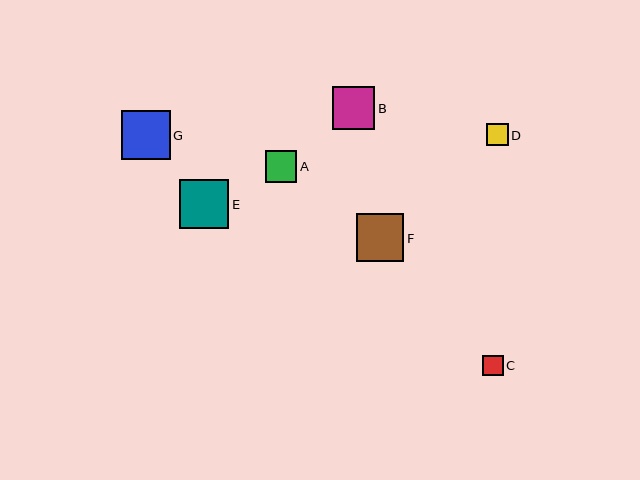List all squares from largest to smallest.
From largest to smallest: E, G, F, B, A, D, C.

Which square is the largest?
Square E is the largest with a size of approximately 49 pixels.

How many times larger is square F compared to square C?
Square F is approximately 2.3 times the size of square C.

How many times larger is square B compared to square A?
Square B is approximately 1.3 times the size of square A.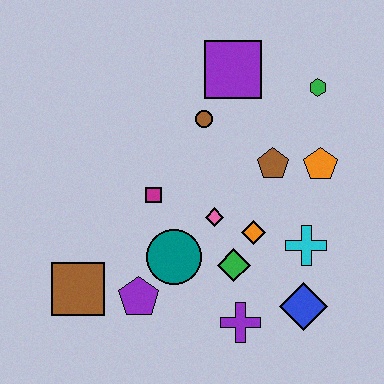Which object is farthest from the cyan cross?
The brown square is farthest from the cyan cross.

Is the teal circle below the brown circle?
Yes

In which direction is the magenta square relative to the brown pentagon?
The magenta square is to the left of the brown pentagon.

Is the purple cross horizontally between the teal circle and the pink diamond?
No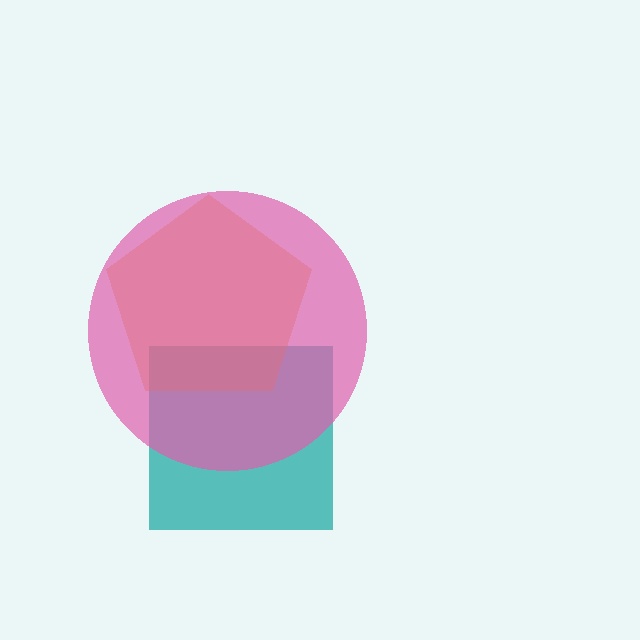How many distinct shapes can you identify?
There are 3 distinct shapes: a teal square, an orange pentagon, a pink circle.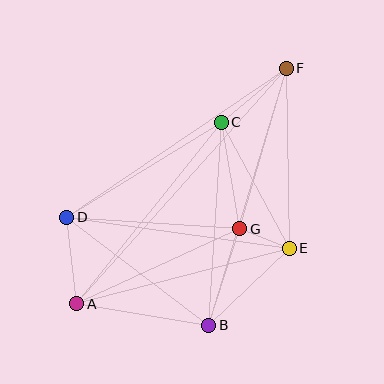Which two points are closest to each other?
Points E and G are closest to each other.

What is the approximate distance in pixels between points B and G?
The distance between B and G is approximately 102 pixels.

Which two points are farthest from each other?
Points A and F are farthest from each other.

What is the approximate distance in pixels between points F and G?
The distance between F and G is approximately 167 pixels.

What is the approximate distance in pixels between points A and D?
The distance between A and D is approximately 87 pixels.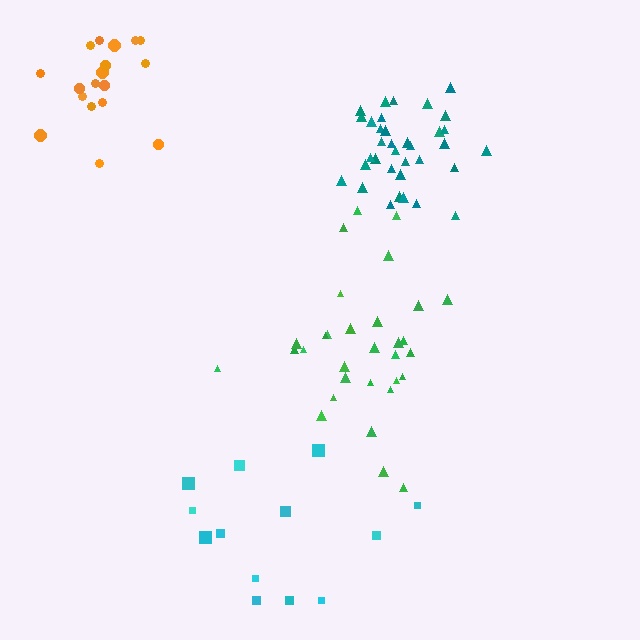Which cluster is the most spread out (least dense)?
Cyan.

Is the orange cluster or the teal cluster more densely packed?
Teal.